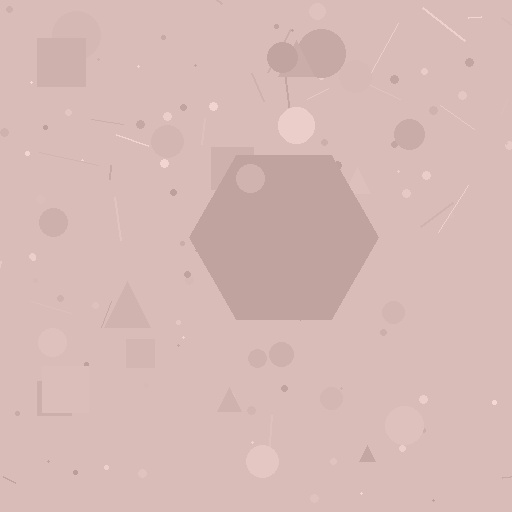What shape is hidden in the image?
A hexagon is hidden in the image.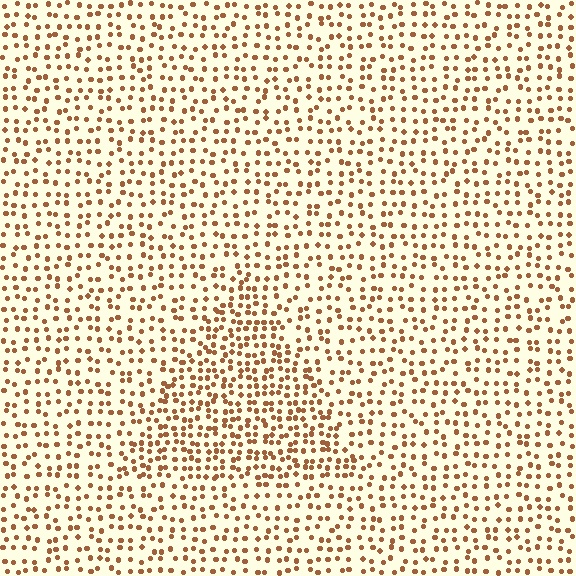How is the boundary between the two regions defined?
The boundary is defined by a change in element density (approximately 1.7x ratio). All elements are the same color, size, and shape.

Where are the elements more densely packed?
The elements are more densely packed inside the triangle boundary.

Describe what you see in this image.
The image contains small brown elements arranged at two different densities. A triangle-shaped region is visible where the elements are more densely packed than the surrounding area.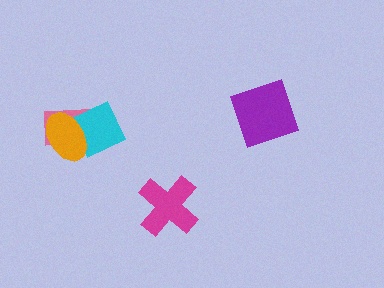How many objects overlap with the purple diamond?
0 objects overlap with the purple diamond.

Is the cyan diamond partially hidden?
Yes, it is partially covered by another shape.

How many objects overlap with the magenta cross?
0 objects overlap with the magenta cross.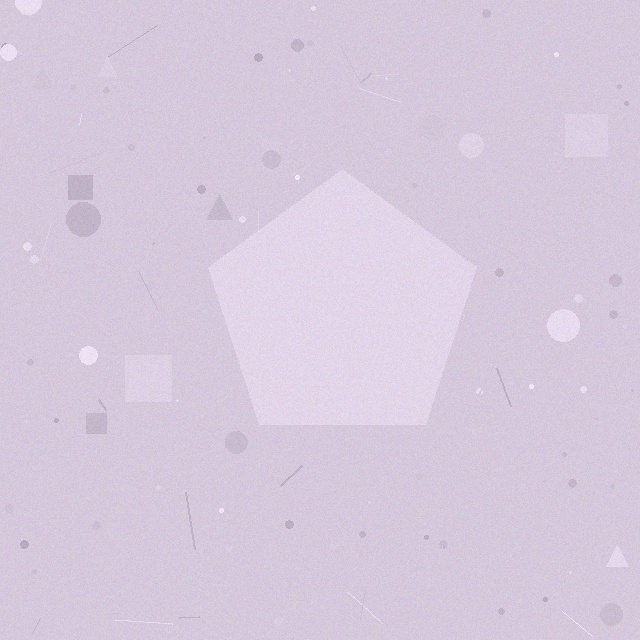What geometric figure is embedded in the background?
A pentagon is embedded in the background.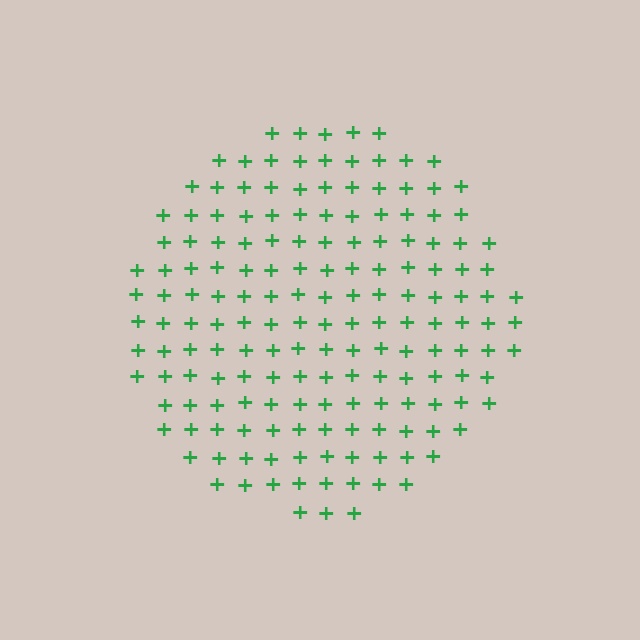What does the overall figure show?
The overall figure shows a circle.